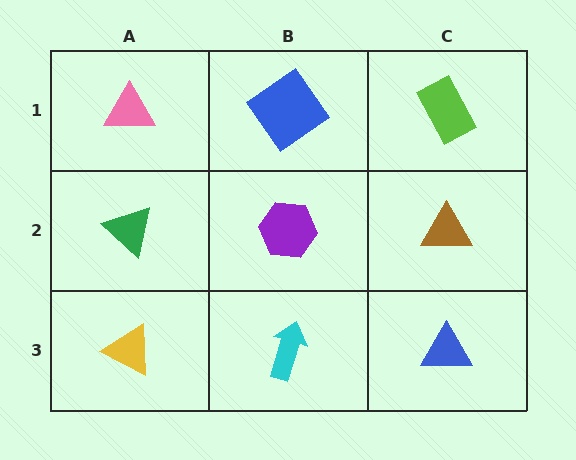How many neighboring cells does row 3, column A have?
2.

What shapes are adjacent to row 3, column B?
A purple hexagon (row 2, column B), a yellow triangle (row 3, column A), a blue triangle (row 3, column C).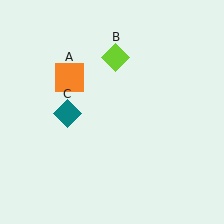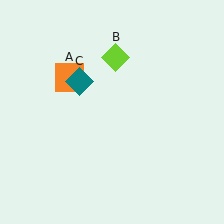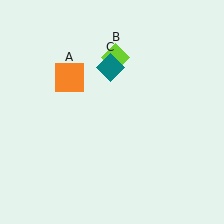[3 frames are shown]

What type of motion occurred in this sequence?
The teal diamond (object C) rotated clockwise around the center of the scene.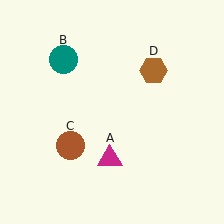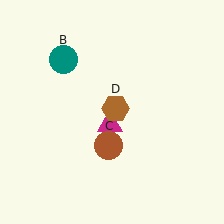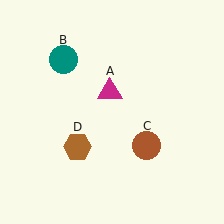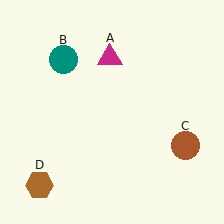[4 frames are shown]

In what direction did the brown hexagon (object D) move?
The brown hexagon (object D) moved down and to the left.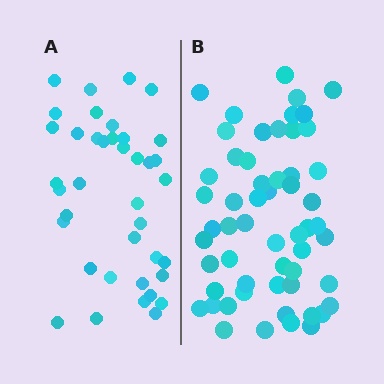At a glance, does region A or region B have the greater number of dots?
Region B (the right region) has more dots.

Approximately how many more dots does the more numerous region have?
Region B has approximately 15 more dots than region A.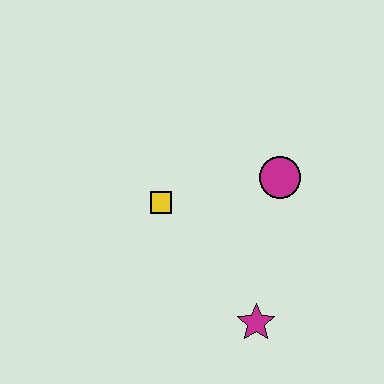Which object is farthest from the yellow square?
The magenta star is farthest from the yellow square.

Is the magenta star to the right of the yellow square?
Yes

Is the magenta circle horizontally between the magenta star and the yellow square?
No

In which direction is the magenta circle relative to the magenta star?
The magenta circle is above the magenta star.